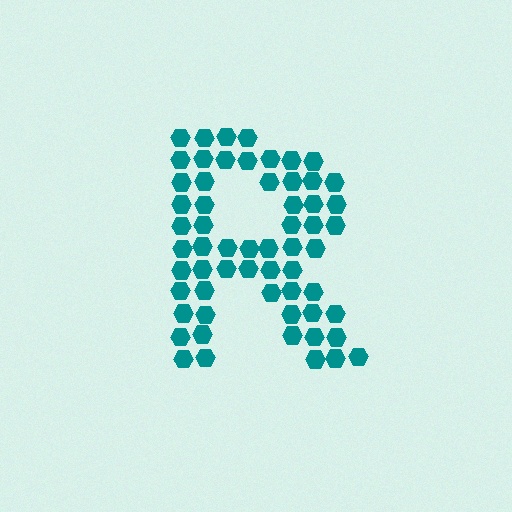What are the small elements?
The small elements are hexagons.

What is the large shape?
The large shape is the letter R.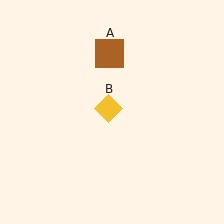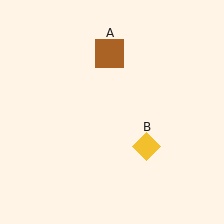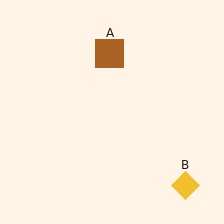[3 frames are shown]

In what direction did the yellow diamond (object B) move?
The yellow diamond (object B) moved down and to the right.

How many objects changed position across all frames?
1 object changed position: yellow diamond (object B).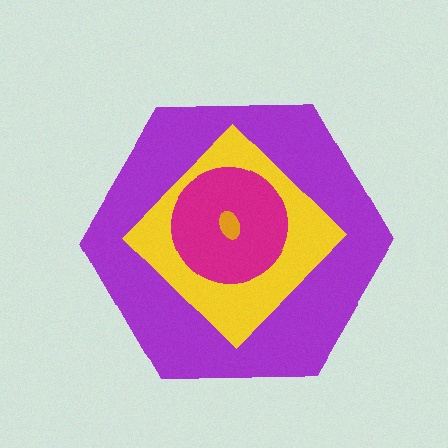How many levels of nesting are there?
4.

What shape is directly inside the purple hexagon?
The yellow diamond.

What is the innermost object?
The orange ellipse.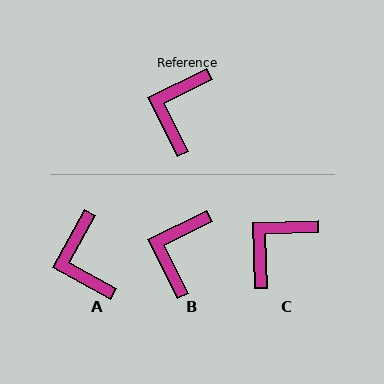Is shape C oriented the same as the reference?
No, it is off by about 25 degrees.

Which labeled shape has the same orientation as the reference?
B.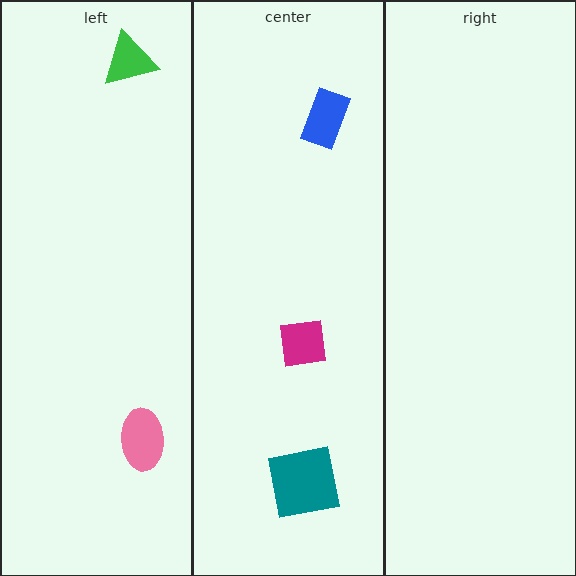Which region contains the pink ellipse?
The left region.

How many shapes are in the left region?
2.